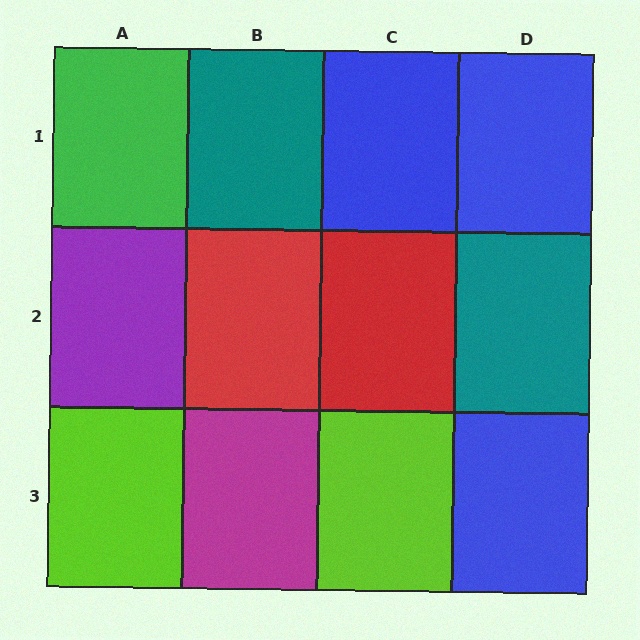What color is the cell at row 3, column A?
Lime.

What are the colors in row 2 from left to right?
Purple, red, red, teal.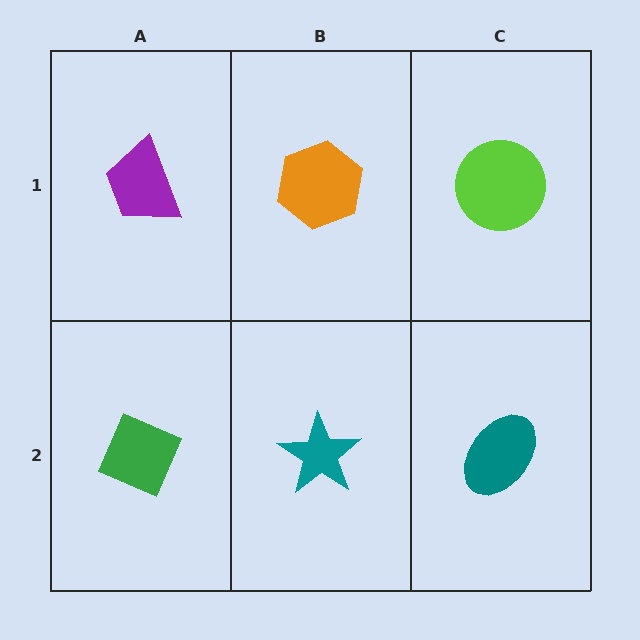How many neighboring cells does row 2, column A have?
2.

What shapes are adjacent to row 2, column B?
An orange hexagon (row 1, column B), a green diamond (row 2, column A), a teal ellipse (row 2, column C).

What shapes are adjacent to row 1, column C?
A teal ellipse (row 2, column C), an orange hexagon (row 1, column B).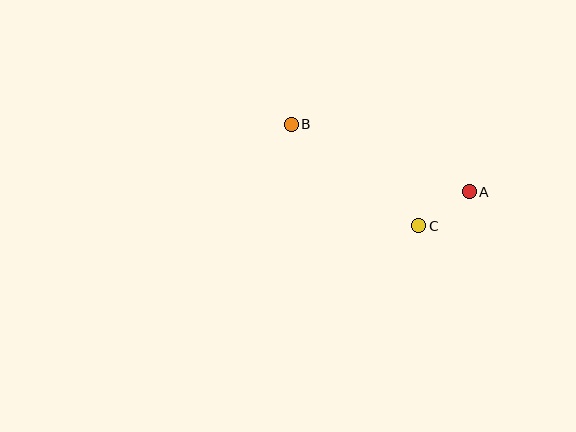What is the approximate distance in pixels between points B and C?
The distance between B and C is approximately 163 pixels.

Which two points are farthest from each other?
Points A and B are farthest from each other.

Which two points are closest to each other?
Points A and C are closest to each other.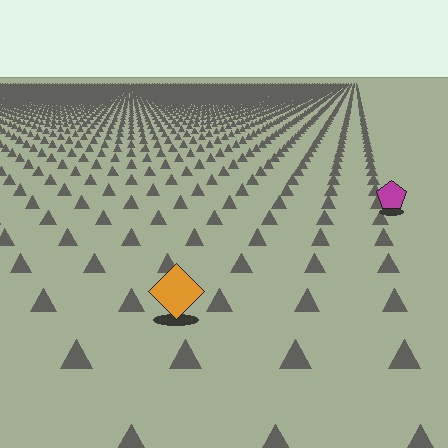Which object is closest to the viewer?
The orange diamond is closest. The texture marks near it are larger and more spread out.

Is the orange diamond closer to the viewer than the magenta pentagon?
Yes. The orange diamond is closer — you can tell from the texture gradient: the ground texture is coarser near it.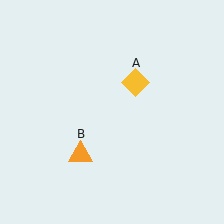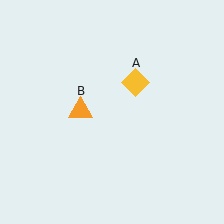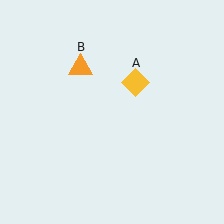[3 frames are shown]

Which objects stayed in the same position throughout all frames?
Yellow diamond (object A) remained stationary.